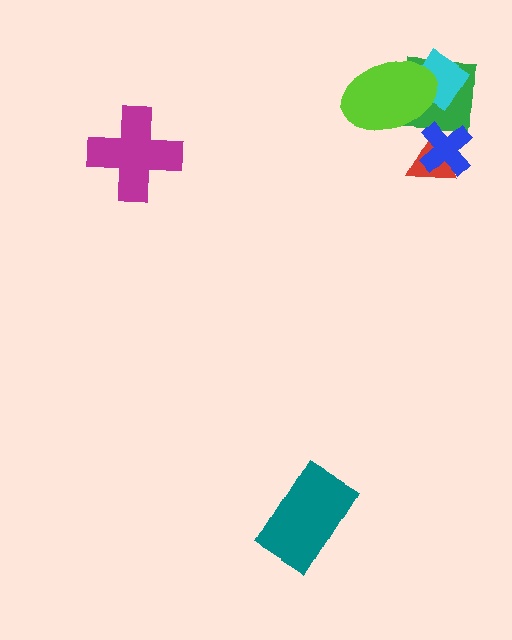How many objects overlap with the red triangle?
1 object overlaps with the red triangle.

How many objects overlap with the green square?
3 objects overlap with the green square.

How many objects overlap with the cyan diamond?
2 objects overlap with the cyan diamond.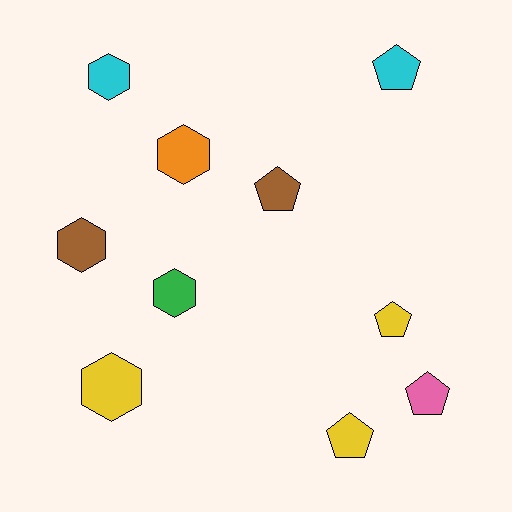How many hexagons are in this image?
There are 5 hexagons.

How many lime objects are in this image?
There are no lime objects.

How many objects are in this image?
There are 10 objects.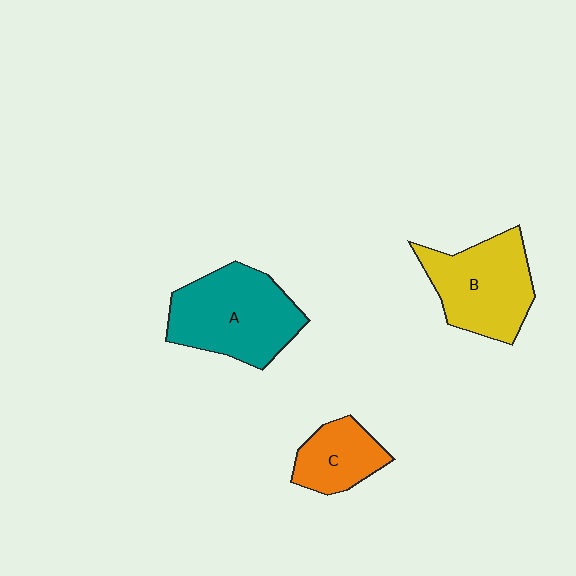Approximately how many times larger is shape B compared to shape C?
Approximately 1.7 times.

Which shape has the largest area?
Shape A (teal).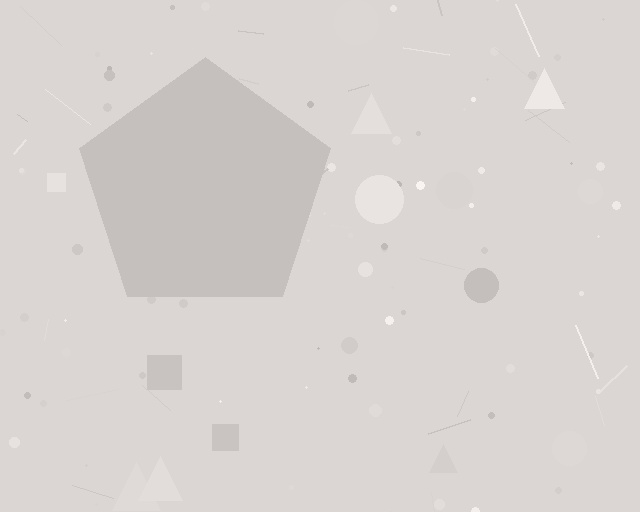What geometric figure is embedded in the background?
A pentagon is embedded in the background.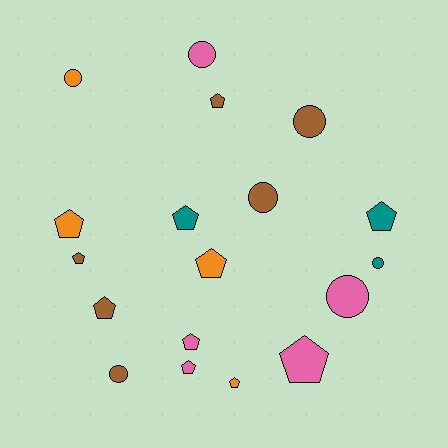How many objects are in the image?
There are 18 objects.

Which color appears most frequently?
Brown, with 6 objects.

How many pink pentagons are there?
There are 3 pink pentagons.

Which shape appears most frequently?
Pentagon, with 11 objects.